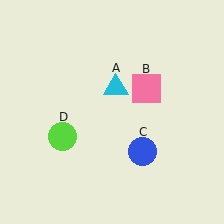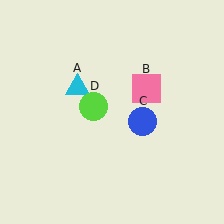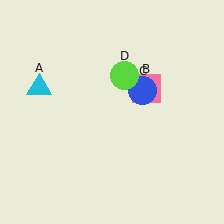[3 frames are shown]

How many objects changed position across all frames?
3 objects changed position: cyan triangle (object A), blue circle (object C), lime circle (object D).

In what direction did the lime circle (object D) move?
The lime circle (object D) moved up and to the right.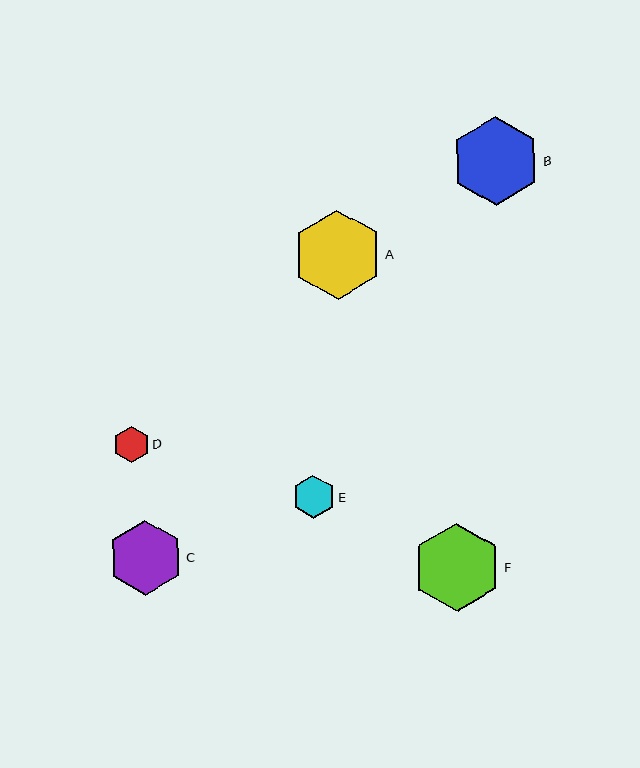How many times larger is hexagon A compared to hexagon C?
Hexagon A is approximately 1.2 times the size of hexagon C.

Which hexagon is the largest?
Hexagon A is the largest with a size of approximately 90 pixels.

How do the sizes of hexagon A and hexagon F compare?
Hexagon A and hexagon F are approximately the same size.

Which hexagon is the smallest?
Hexagon D is the smallest with a size of approximately 36 pixels.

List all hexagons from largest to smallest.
From largest to smallest: A, B, F, C, E, D.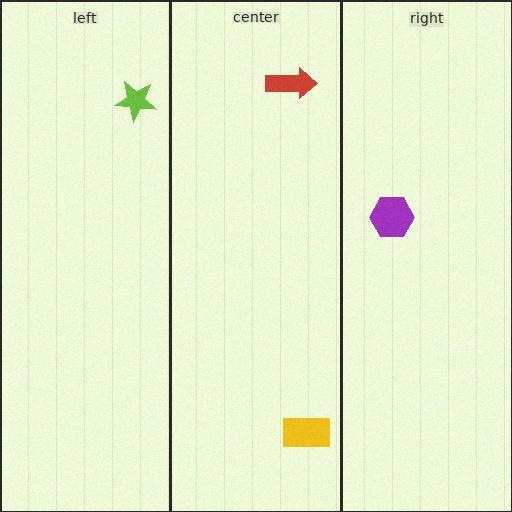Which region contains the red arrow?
The center region.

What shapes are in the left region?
The lime star.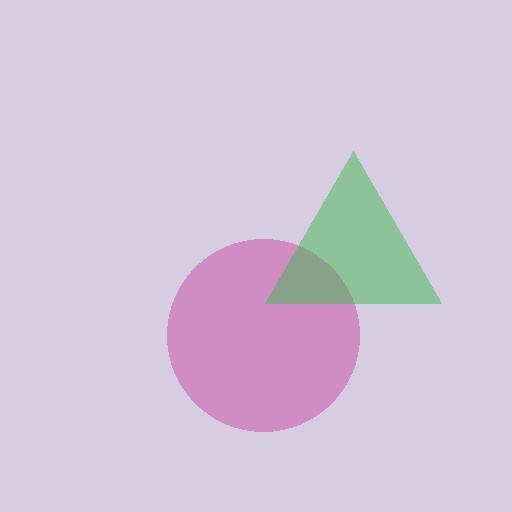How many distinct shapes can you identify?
There are 2 distinct shapes: a magenta circle, a green triangle.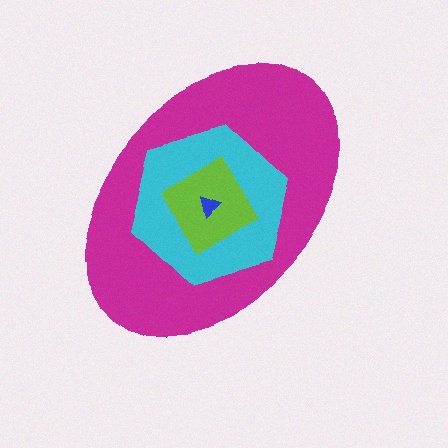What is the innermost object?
The blue triangle.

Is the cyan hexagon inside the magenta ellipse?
Yes.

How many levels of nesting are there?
4.